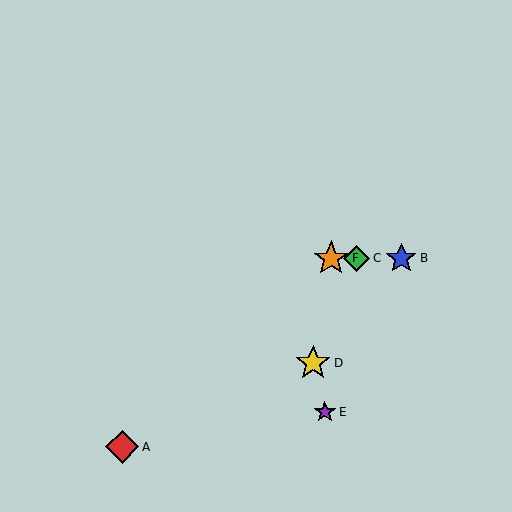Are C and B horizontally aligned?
Yes, both are at y≈259.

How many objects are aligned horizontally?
3 objects (B, C, F) are aligned horizontally.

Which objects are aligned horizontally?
Objects B, C, F are aligned horizontally.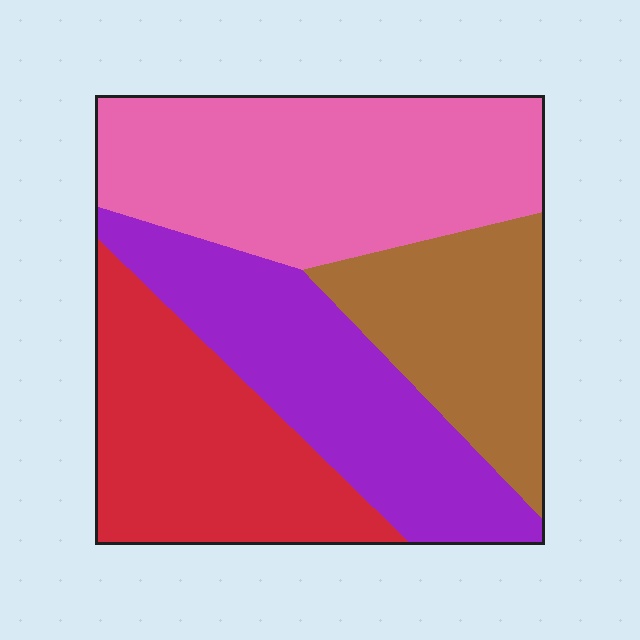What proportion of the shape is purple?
Purple covers roughly 25% of the shape.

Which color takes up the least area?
Brown, at roughly 20%.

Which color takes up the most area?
Pink, at roughly 30%.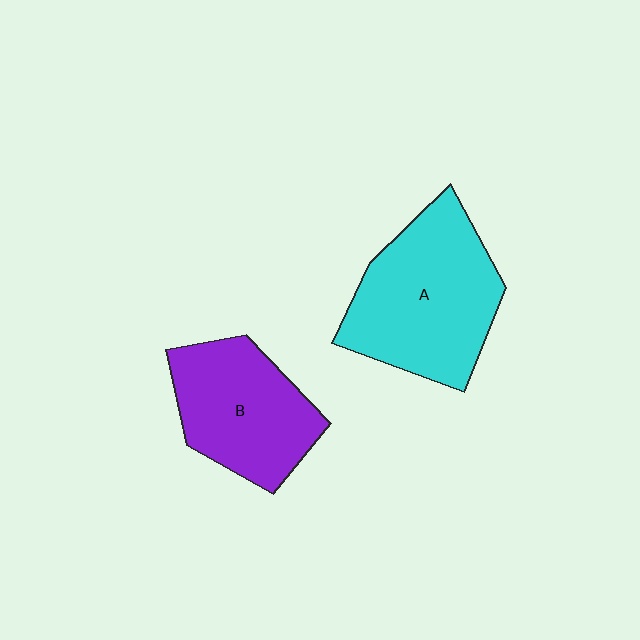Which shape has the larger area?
Shape A (cyan).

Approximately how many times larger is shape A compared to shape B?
Approximately 1.3 times.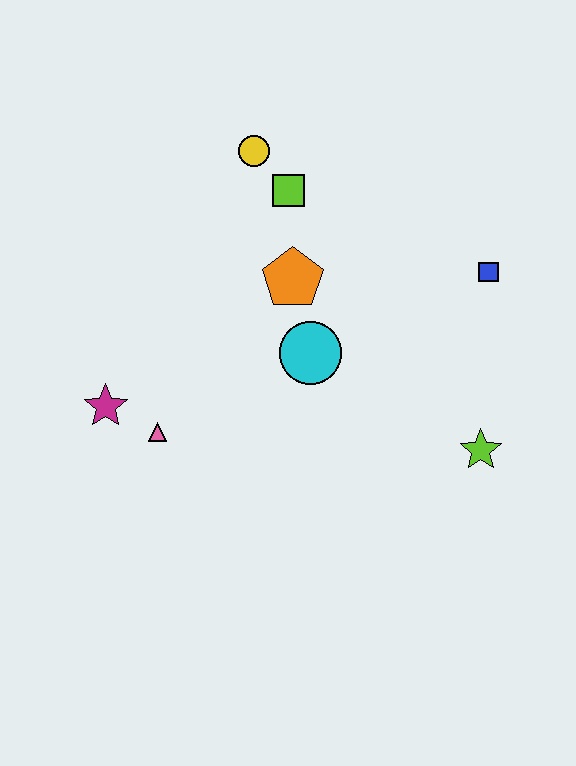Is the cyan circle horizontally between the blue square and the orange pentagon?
Yes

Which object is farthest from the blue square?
The magenta star is farthest from the blue square.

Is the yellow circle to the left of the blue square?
Yes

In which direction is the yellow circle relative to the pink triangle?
The yellow circle is above the pink triangle.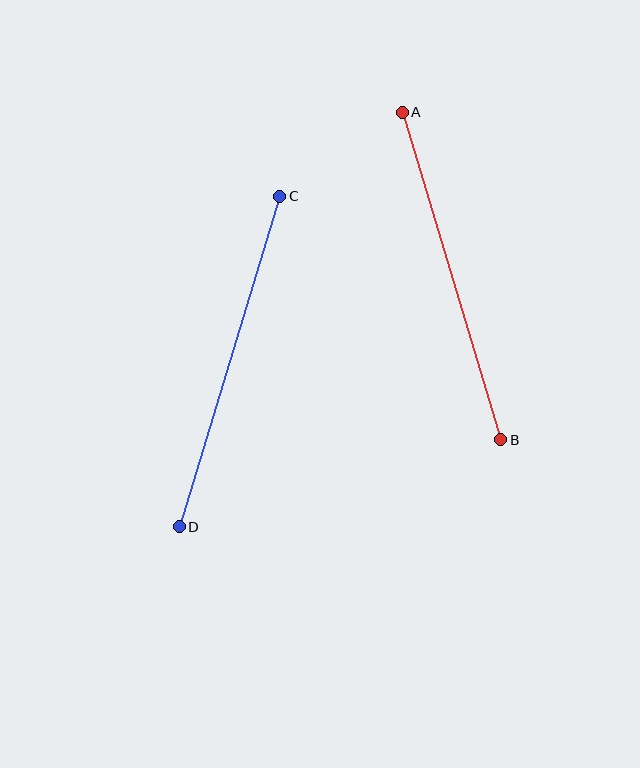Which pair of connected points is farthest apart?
Points C and D are farthest apart.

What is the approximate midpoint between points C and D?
The midpoint is at approximately (229, 361) pixels.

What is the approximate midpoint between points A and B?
The midpoint is at approximately (451, 276) pixels.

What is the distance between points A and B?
The distance is approximately 342 pixels.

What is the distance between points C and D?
The distance is approximately 346 pixels.